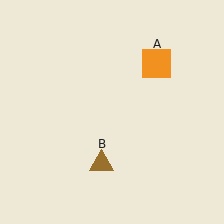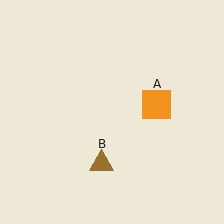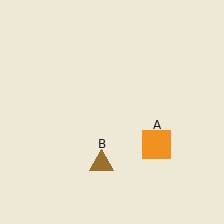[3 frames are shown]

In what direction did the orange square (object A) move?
The orange square (object A) moved down.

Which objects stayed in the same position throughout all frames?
Brown triangle (object B) remained stationary.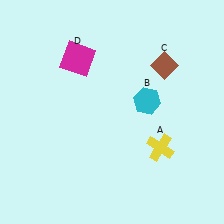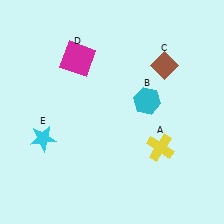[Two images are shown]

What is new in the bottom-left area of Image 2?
A cyan star (E) was added in the bottom-left area of Image 2.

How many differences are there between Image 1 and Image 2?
There is 1 difference between the two images.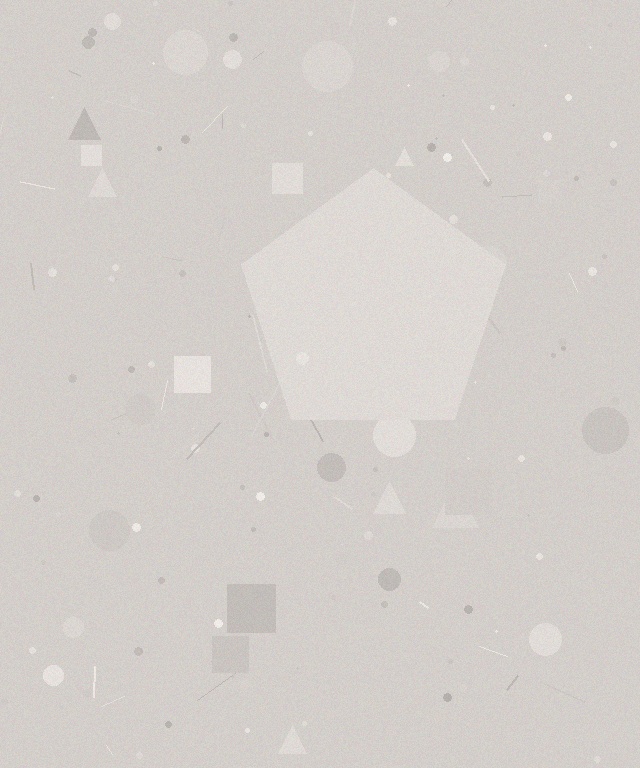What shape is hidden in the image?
A pentagon is hidden in the image.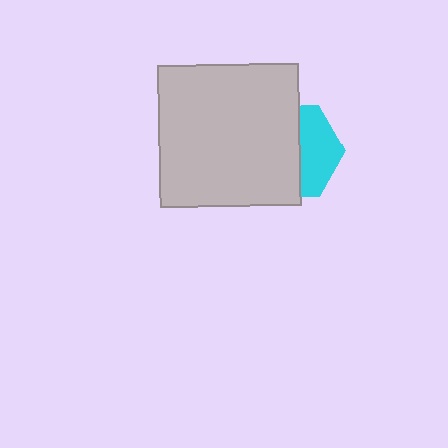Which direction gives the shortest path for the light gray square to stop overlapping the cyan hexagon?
Moving left gives the shortest separation.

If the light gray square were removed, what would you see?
You would see the complete cyan hexagon.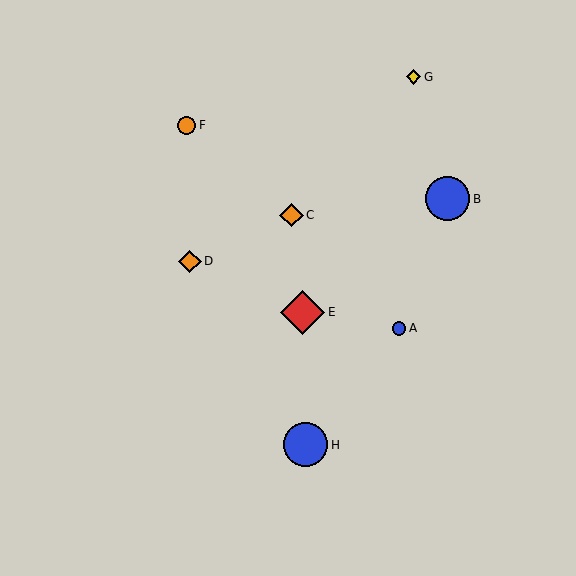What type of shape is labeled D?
Shape D is an orange diamond.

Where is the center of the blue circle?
The center of the blue circle is at (447, 199).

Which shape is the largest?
The blue circle (labeled H) is the largest.